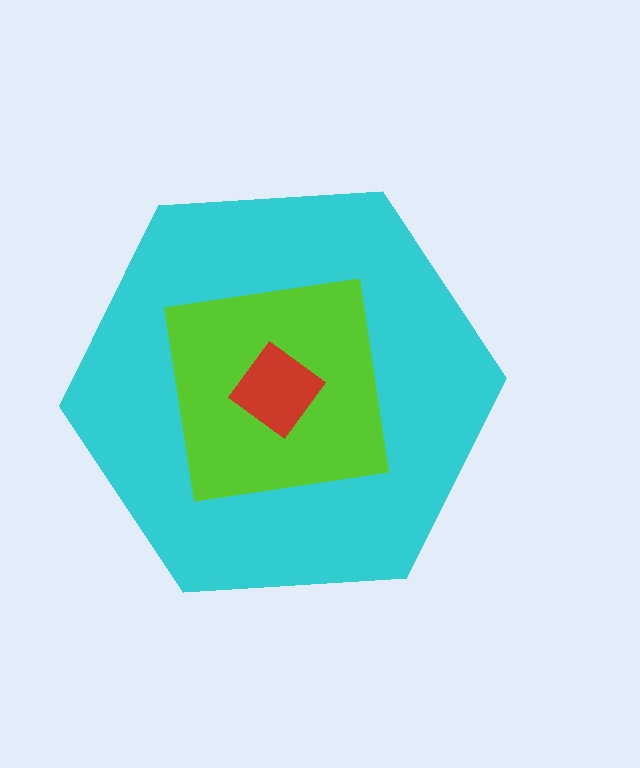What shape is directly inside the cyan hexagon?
The lime square.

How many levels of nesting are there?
3.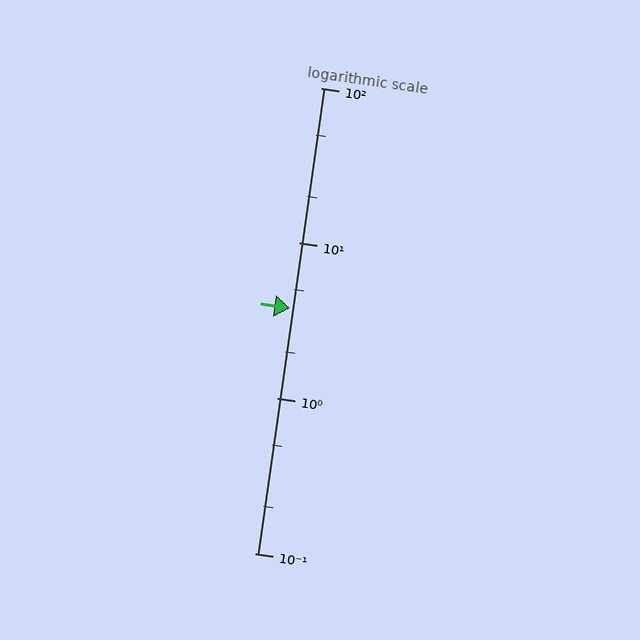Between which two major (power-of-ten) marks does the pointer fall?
The pointer is between 1 and 10.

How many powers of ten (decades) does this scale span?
The scale spans 3 decades, from 0.1 to 100.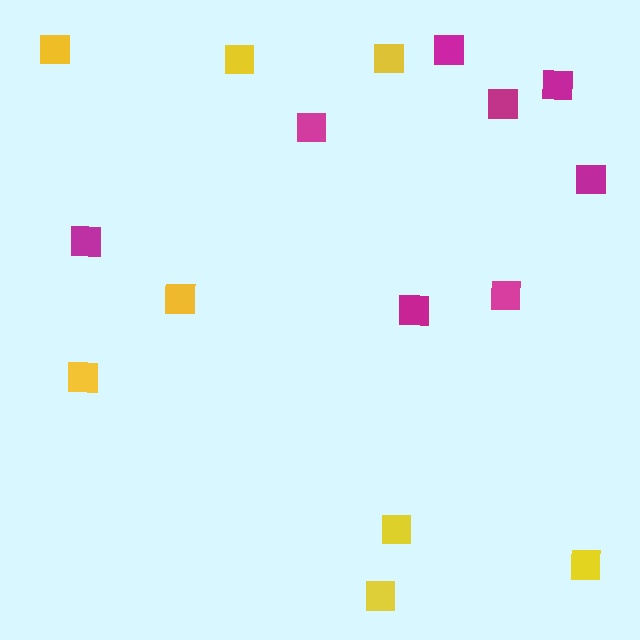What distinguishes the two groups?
There are 2 groups: one group of yellow squares (8) and one group of magenta squares (8).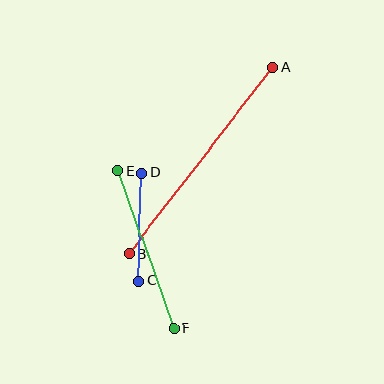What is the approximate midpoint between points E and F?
The midpoint is at approximately (145, 249) pixels.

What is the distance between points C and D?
The distance is approximately 108 pixels.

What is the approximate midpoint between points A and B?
The midpoint is at approximately (201, 160) pixels.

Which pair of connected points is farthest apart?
Points A and B are farthest apart.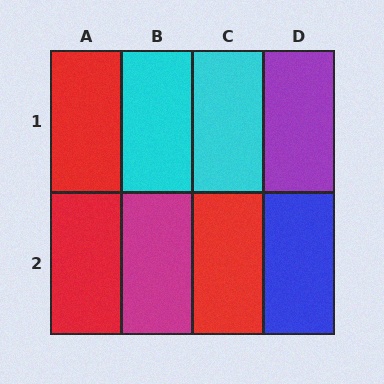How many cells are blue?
1 cell is blue.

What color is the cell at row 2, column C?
Red.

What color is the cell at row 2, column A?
Red.